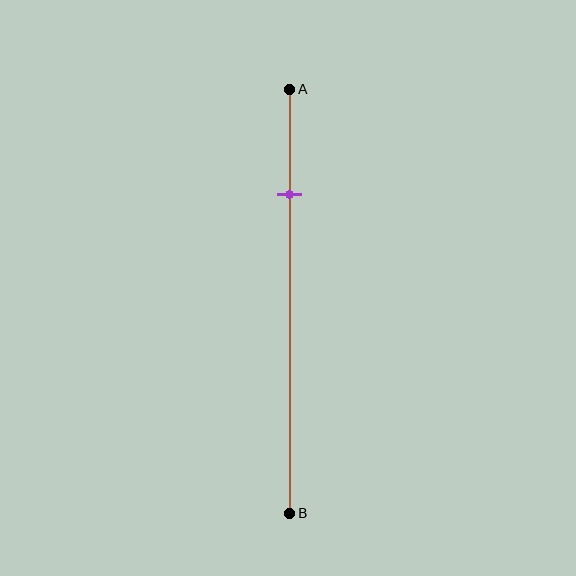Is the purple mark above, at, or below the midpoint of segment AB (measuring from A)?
The purple mark is above the midpoint of segment AB.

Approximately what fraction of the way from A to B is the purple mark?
The purple mark is approximately 25% of the way from A to B.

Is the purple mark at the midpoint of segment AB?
No, the mark is at about 25% from A, not at the 50% midpoint.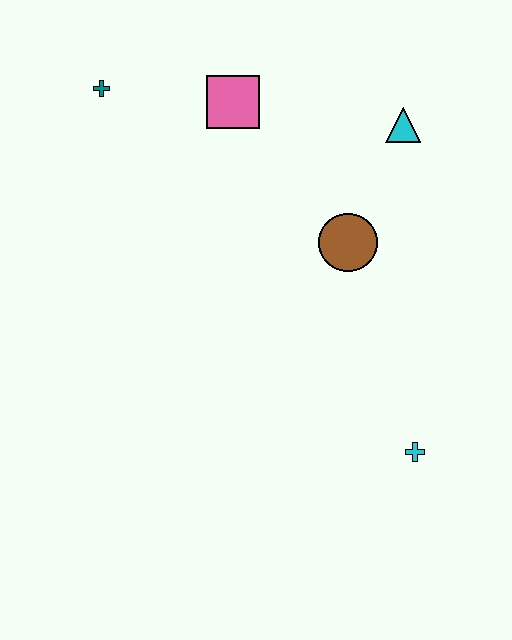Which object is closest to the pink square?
The teal cross is closest to the pink square.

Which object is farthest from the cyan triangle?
The cyan cross is farthest from the cyan triangle.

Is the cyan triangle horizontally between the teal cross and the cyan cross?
Yes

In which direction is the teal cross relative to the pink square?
The teal cross is to the left of the pink square.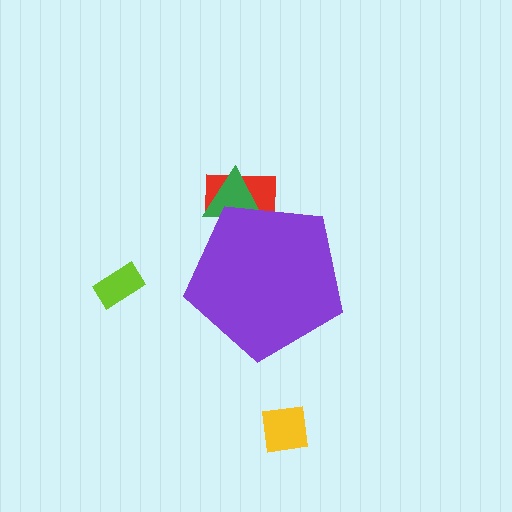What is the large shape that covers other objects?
A purple pentagon.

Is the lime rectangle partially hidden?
No, the lime rectangle is fully visible.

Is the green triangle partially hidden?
Yes, the green triangle is partially hidden behind the purple pentagon.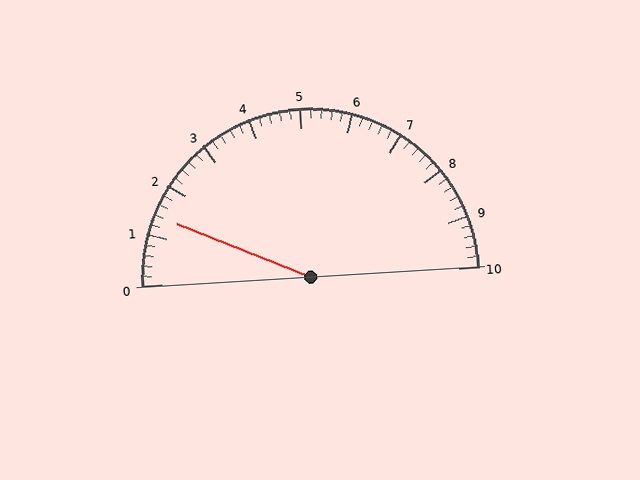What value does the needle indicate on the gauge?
The needle indicates approximately 1.4.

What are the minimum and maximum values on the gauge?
The gauge ranges from 0 to 10.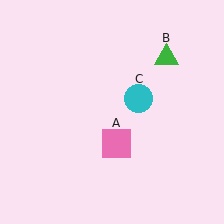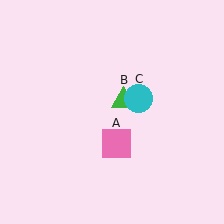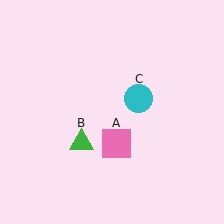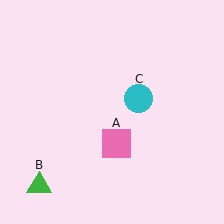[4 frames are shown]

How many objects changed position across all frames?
1 object changed position: green triangle (object B).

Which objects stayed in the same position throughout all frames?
Pink square (object A) and cyan circle (object C) remained stationary.